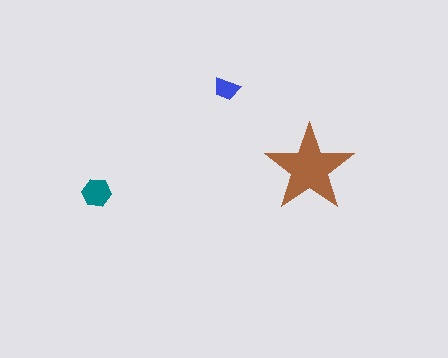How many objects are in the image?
There are 3 objects in the image.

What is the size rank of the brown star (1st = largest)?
1st.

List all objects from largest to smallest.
The brown star, the teal hexagon, the blue trapezoid.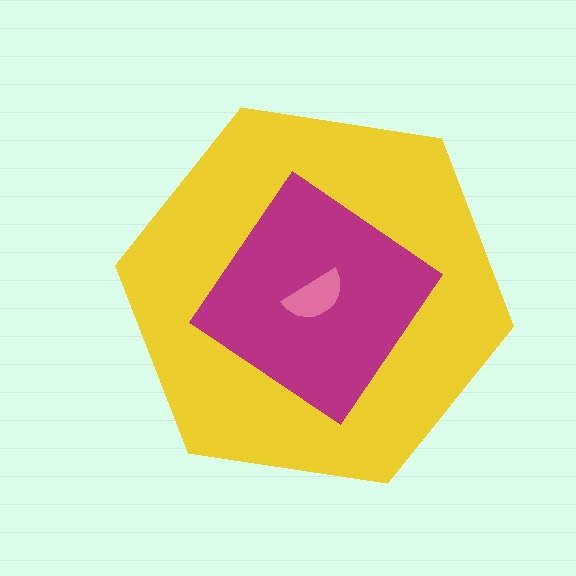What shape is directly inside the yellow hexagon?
The magenta diamond.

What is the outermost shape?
The yellow hexagon.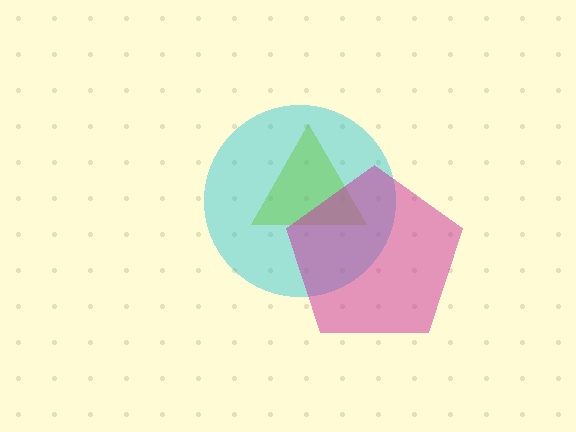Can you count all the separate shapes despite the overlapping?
Yes, there are 3 separate shapes.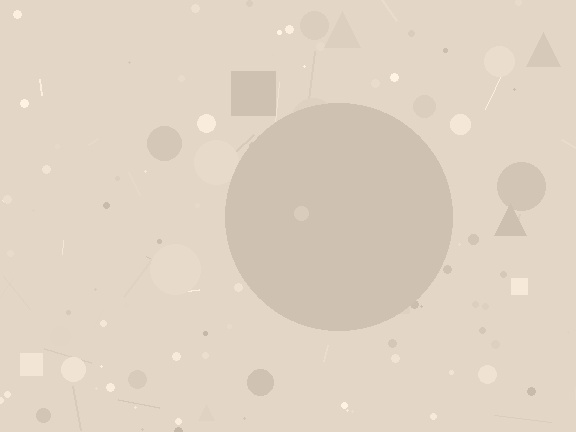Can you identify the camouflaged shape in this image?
The camouflaged shape is a circle.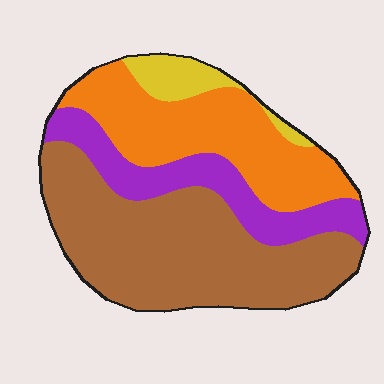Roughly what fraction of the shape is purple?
Purple covers 18% of the shape.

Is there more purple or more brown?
Brown.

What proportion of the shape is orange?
Orange covers about 30% of the shape.